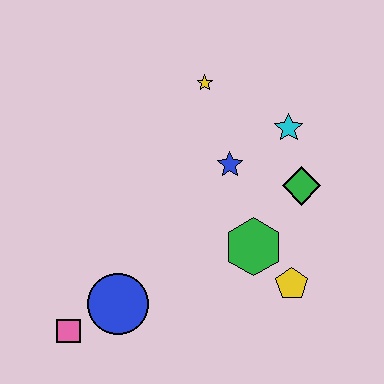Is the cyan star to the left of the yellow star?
No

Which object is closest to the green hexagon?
The yellow pentagon is closest to the green hexagon.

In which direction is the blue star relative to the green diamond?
The blue star is to the left of the green diamond.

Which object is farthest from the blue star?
The pink square is farthest from the blue star.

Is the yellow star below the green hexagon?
No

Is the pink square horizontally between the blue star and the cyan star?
No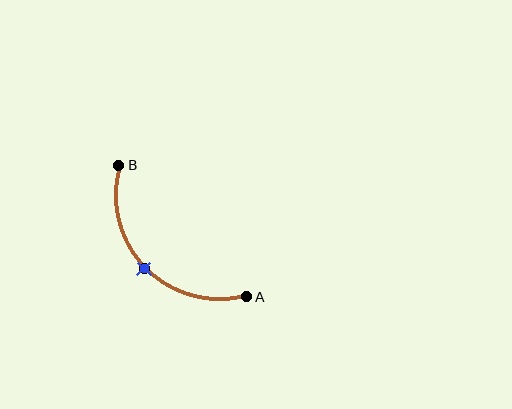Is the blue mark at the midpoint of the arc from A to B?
Yes. The blue mark lies on the arc at equal arc-length from both A and B — it is the arc midpoint.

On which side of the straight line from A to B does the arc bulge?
The arc bulges below and to the left of the straight line connecting A and B.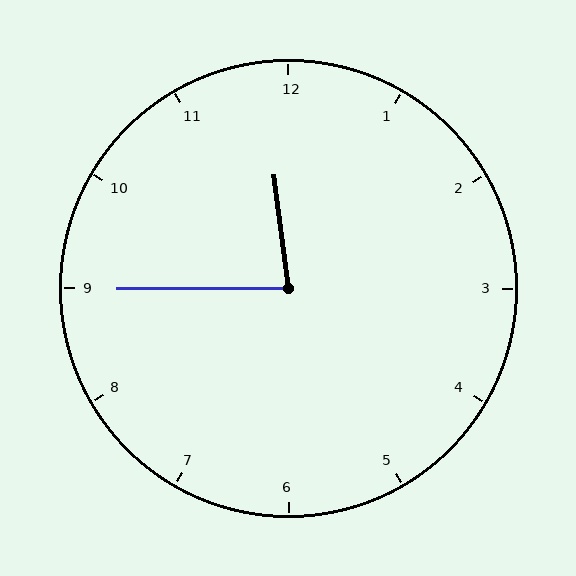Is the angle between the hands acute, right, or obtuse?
It is acute.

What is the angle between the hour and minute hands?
Approximately 82 degrees.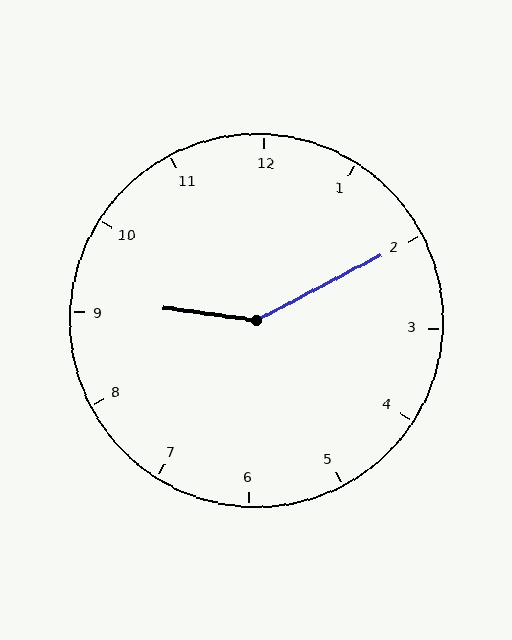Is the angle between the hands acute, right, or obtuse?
It is obtuse.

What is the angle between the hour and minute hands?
Approximately 145 degrees.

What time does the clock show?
9:10.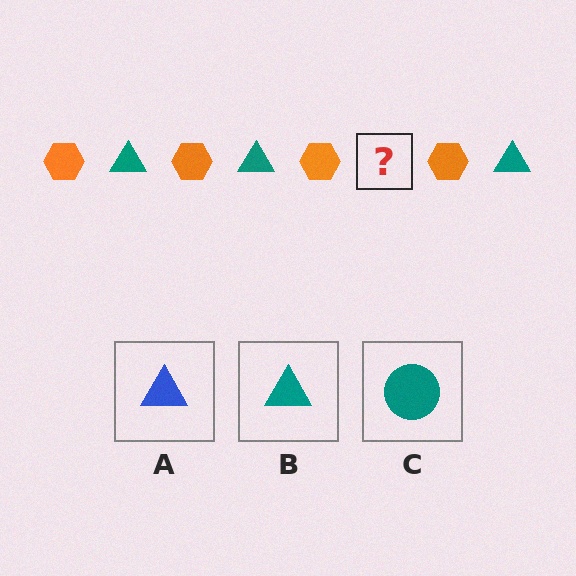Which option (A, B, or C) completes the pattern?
B.